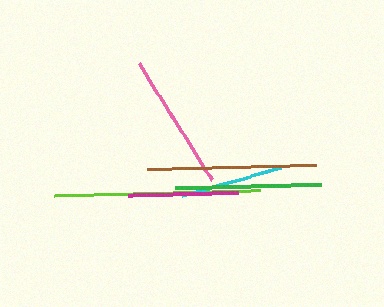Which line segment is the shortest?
The cyan line is the shortest at approximately 103 pixels.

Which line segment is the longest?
The lime line is the longest at approximately 206 pixels.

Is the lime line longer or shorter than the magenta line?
The lime line is longer than the magenta line.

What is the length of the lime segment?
The lime segment is approximately 206 pixels long.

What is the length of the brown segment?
The brown segment is approximately 169 pixels long.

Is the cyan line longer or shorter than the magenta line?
The magenta line is longer than the cyan line.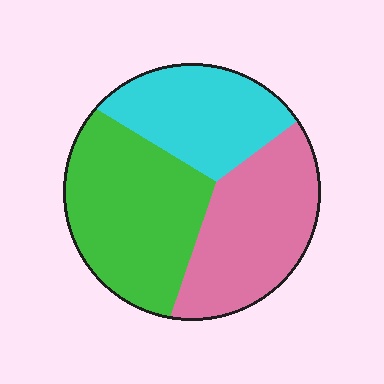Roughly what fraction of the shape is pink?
Pink takes up between a quarter and a half of the shape.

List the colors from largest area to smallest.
From largest to smallest: green, pink, cyan.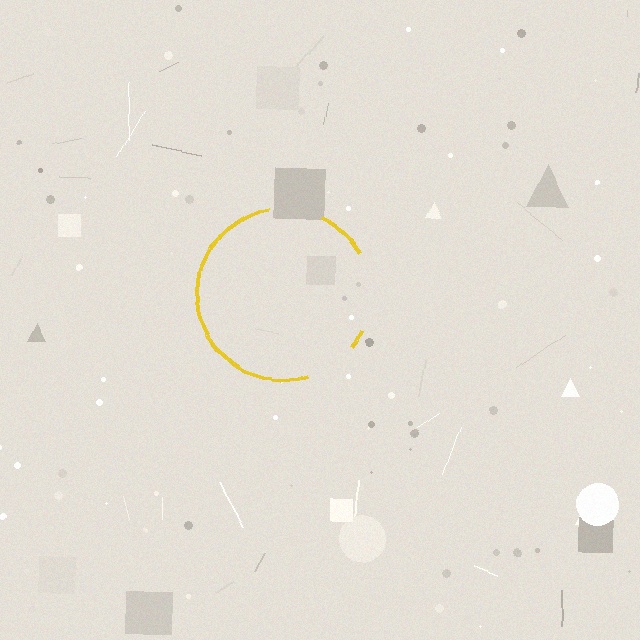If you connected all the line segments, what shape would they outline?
They would outline a circle.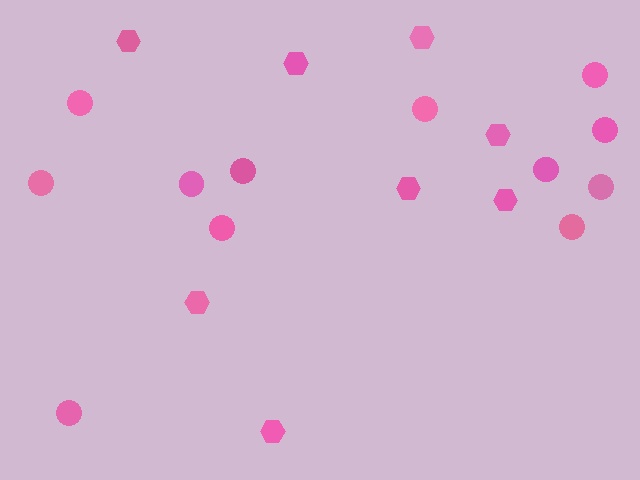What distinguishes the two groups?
There are 2 groups: one group of hexagons (8) and one group of circles (12).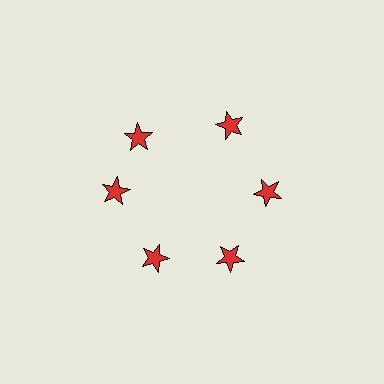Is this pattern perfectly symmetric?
No. The 6 red stars are arranged in a ring, but one element near the 11 o'clock position is rotated out of alignment along the ring, breaking the 6-fold rotational symmetry.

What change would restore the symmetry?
The symmetry would be restored by rotating it back into even spacing with its neighbors so that all 6 stars sit at equal angles and equal distance from the center.